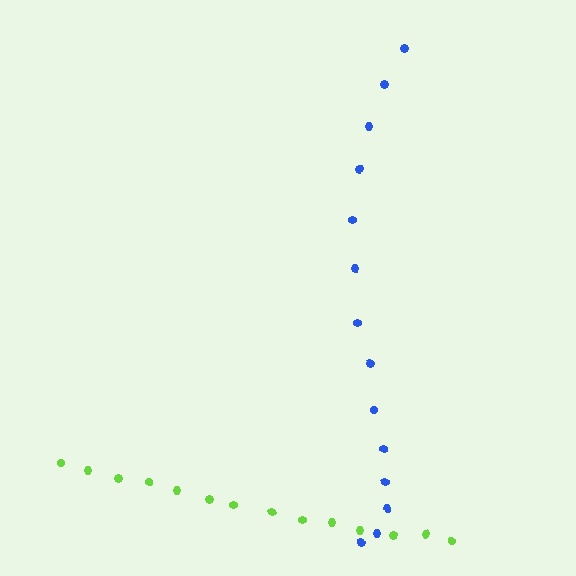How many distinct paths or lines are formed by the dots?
There are 2 distinct paths.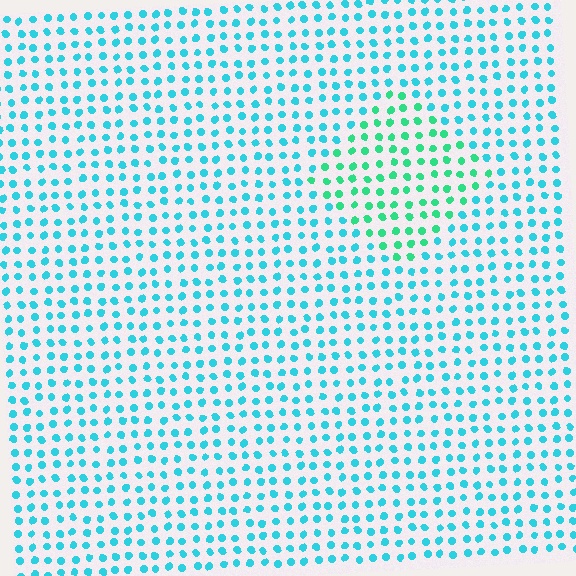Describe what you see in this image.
The image is filled with small cyan elements in a uniform arrangement. A diamond-shaped region is visible where the elements are tinted to a slightly different hue, forming a subtle color boundary.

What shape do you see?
I see a diamond.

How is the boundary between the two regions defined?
The boundary is defined purely by a slight shift in hue (about 35 degrees). Spacing, size, and orientation are identical on both sides.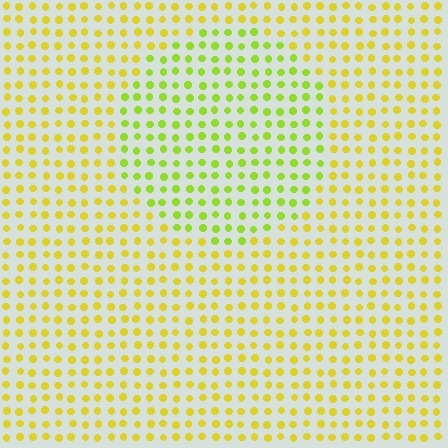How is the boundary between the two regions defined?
The boundary is defined purely by a slight shift in hue (about 29 degrees). Spacing, size, and orientation are identical on both sides.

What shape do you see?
I see a circle.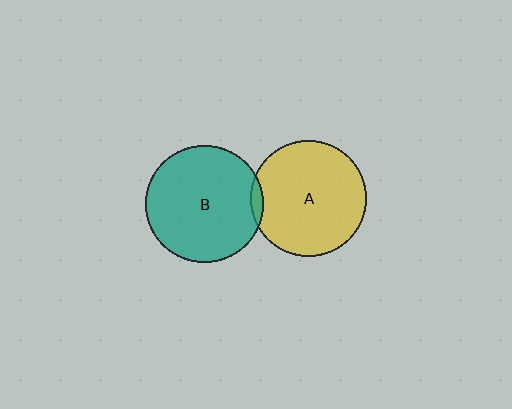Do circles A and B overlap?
Yes.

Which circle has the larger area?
Circle B (teal).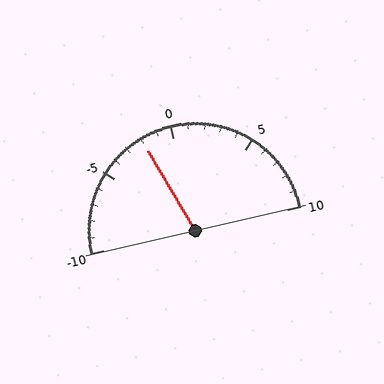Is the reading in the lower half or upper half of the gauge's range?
The reading is in the lower half of the range (-10 to 10).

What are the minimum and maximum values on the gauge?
The gauge ranges from -10 to 10.